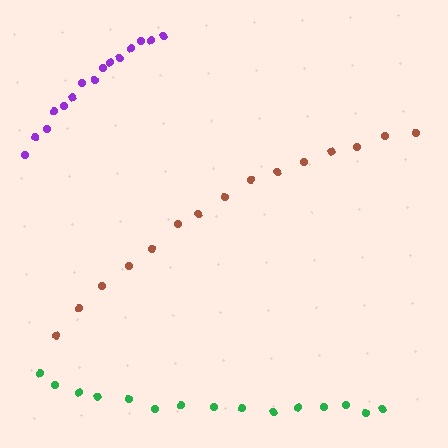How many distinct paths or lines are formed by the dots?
There are 3 distinct paths.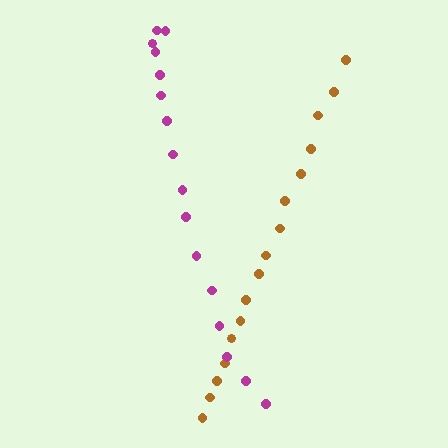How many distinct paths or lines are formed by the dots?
There are 2 distinct paths.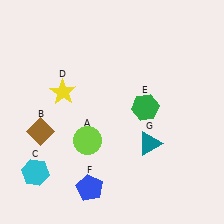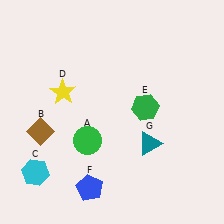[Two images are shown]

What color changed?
The circle (A) changed from lime in Image 1 to green in Image 2.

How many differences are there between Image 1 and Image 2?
There is 1 difference between the two images.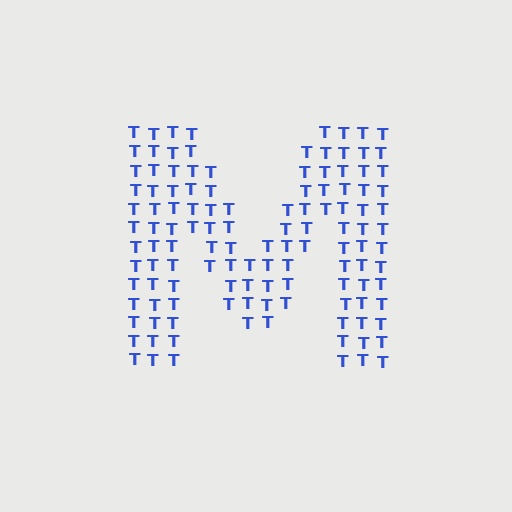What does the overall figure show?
The overall figure shows the letter M.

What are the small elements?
The small elements are letter T's.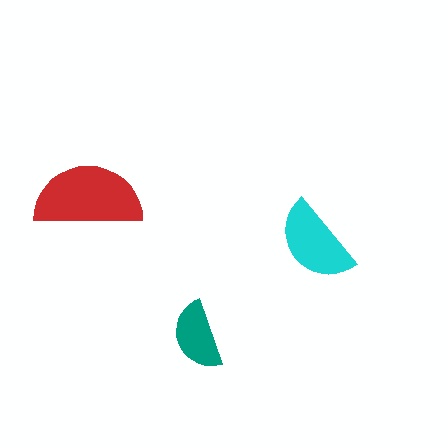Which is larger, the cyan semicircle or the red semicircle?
The red one.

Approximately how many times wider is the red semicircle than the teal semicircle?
About 1.5 times wider.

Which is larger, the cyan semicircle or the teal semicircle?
The cyan one.